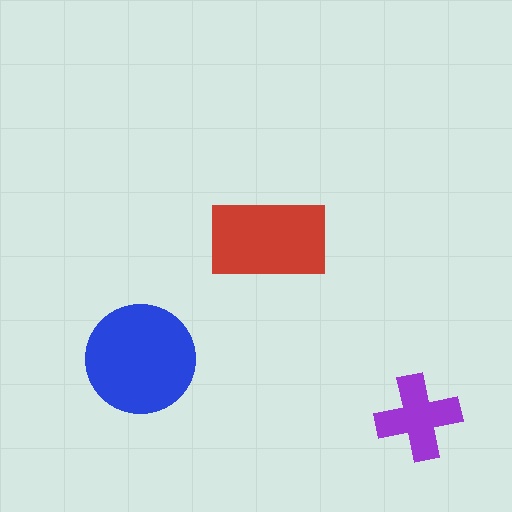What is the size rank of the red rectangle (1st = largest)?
2nd.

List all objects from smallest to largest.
The purple cross, the red rectangle, the blue circle.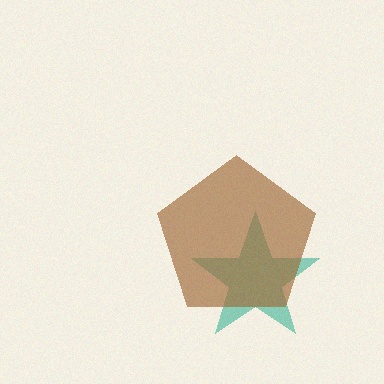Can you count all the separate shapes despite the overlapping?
Yes, there are 2 separate shapes.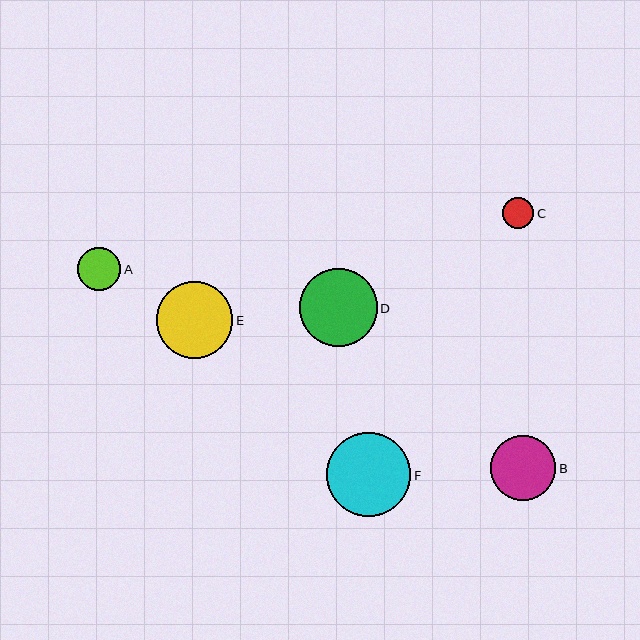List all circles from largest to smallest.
From largest to smallest: F, D, E, B, A, C.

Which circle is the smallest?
Circle C is the smallest with a size of approximately 31 pixels.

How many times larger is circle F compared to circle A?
Circle F is approximately 1.9 times the size of circle A.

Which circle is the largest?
Circle F is the largest with a size of approximately 84 pixels.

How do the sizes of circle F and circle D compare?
Circle F and circle D are approximately the same size.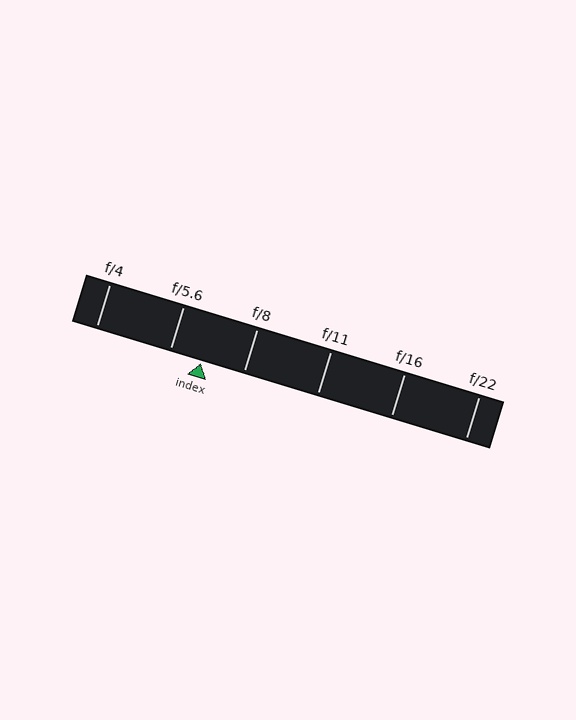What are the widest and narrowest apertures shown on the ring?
The widest aperture shown is f/4 and the narrowest is f/22.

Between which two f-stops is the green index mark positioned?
The index mark is between f/5.6 and f/8.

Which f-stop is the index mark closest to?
The index mark is closest to f/5.6.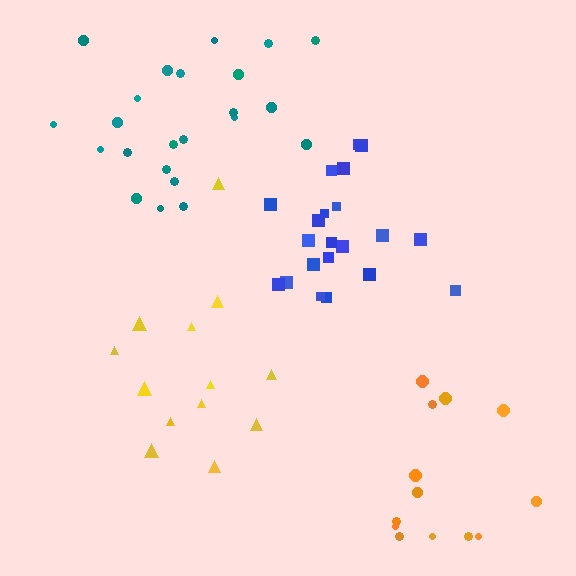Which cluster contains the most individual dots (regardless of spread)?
Teal (24).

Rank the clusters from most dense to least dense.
teal, blue, orange, yellow.